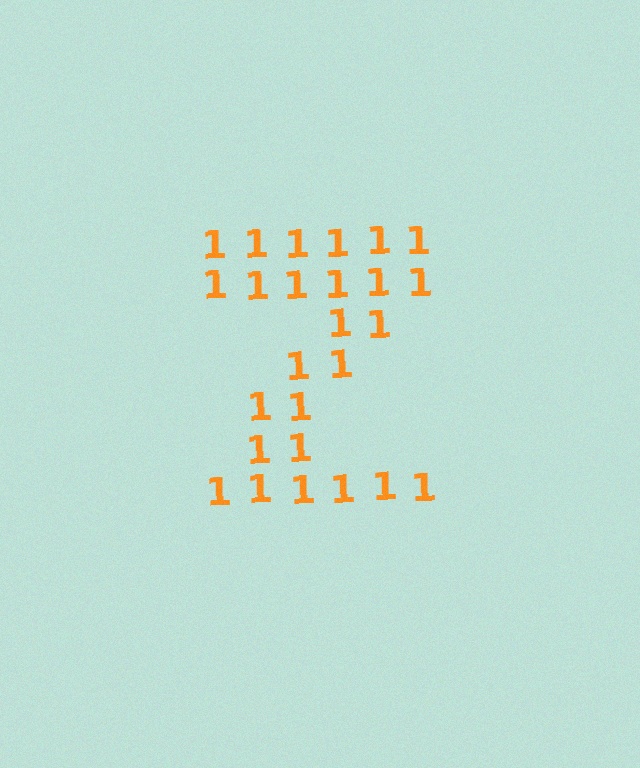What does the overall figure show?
The overall figure shows the letter Z.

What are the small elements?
The small elements are digit 1's.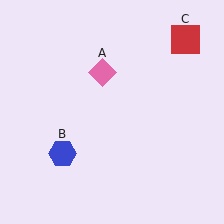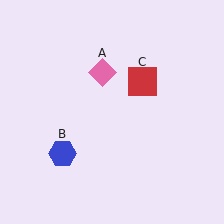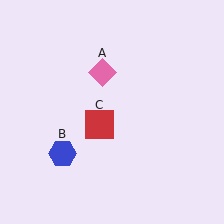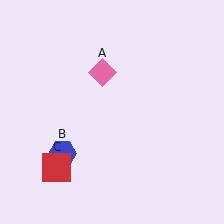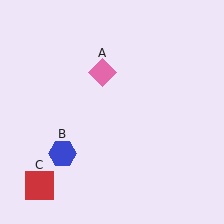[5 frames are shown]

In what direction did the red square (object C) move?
The red square (object C) moved down and to the left.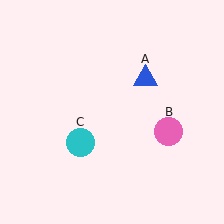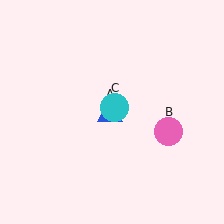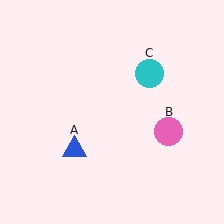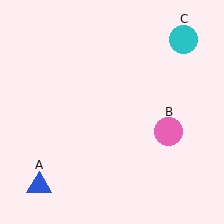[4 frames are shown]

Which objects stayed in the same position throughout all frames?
Pink circle (object B) remained stationary.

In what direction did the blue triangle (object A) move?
The blue triangle (object A) moved down and to the left.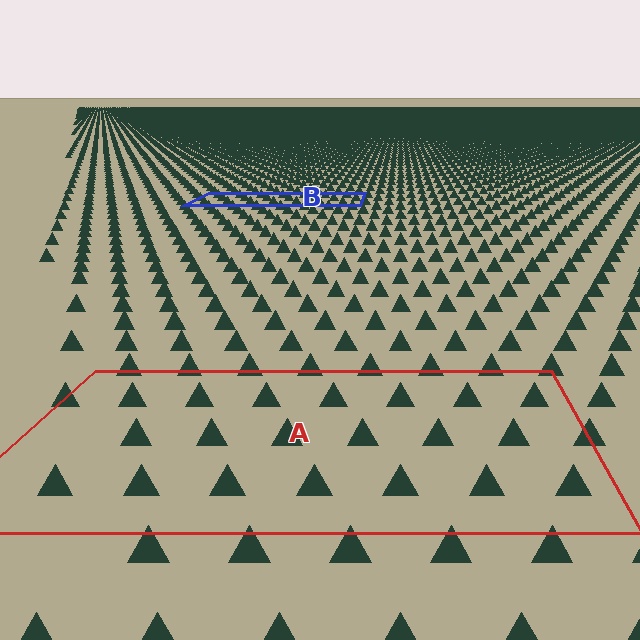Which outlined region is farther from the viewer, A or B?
Region B is farther from the viewer — the texture elements inside it appear smaller and more densely packed.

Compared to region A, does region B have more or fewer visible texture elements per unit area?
Region B has more texture elements per unit area — they are packed more densely because it is farther away.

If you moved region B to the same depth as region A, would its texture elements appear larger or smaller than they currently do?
They would appear larger. At a closer depth, the same texture elements are projected at a bigger on-screen size.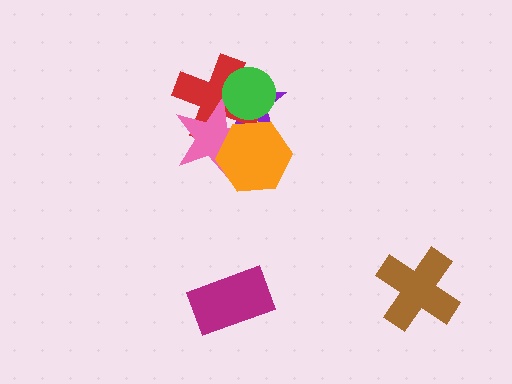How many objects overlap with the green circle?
3 objects overlap with the green circle.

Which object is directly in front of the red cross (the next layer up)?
The pink star is directly in front of the red cross.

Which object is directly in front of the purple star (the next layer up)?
The red cross is directly in front of the purple star.